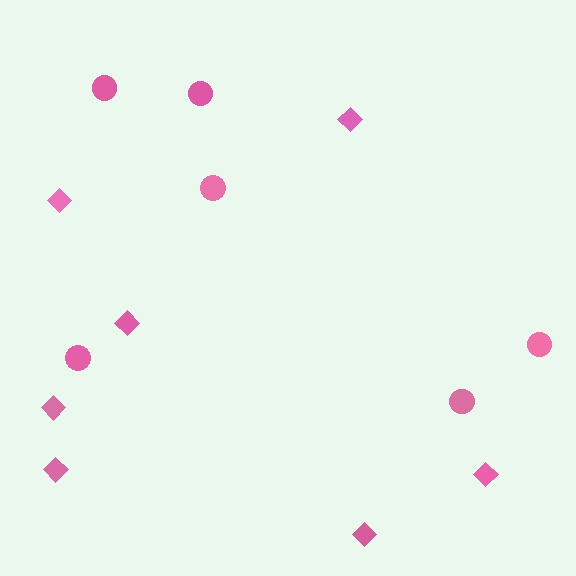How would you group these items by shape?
There are 2 groups: one group of diamonds (7) and one group of circles (6).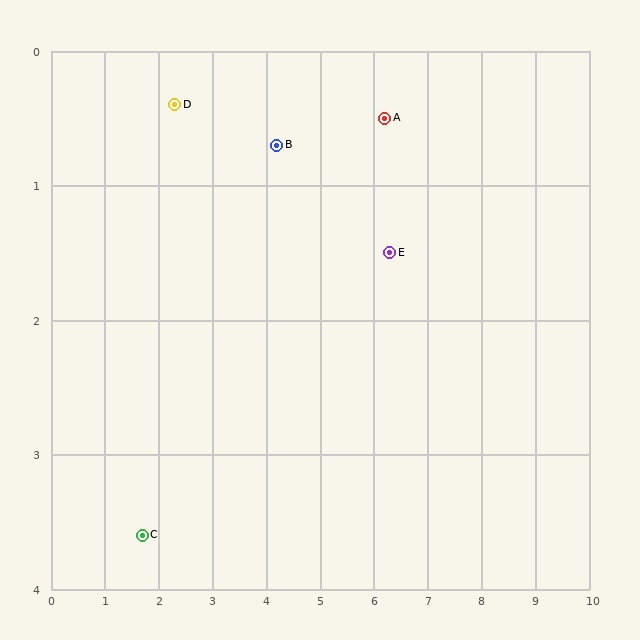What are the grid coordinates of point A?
Point A is at approximately (6.2, 0.5).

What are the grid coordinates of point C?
Point C is at approximately (1.7, 3.6).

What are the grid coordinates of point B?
Point B is at approximately (4.2, 0.7).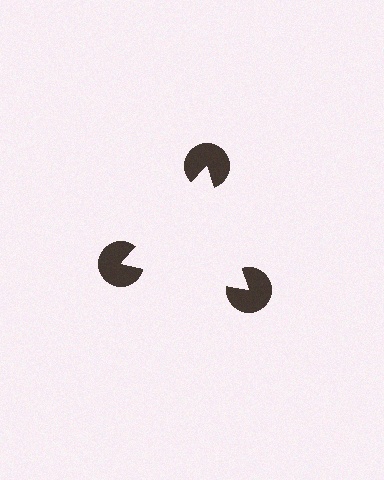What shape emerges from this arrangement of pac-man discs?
An illusory triangle — its edges are inferred from the aligned wedge cuts in the pac-man discs, not physically drawn.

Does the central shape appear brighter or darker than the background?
It typically appears slightly brighter than the background, even though no actual brightness change is drawn.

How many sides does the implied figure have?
3 sides.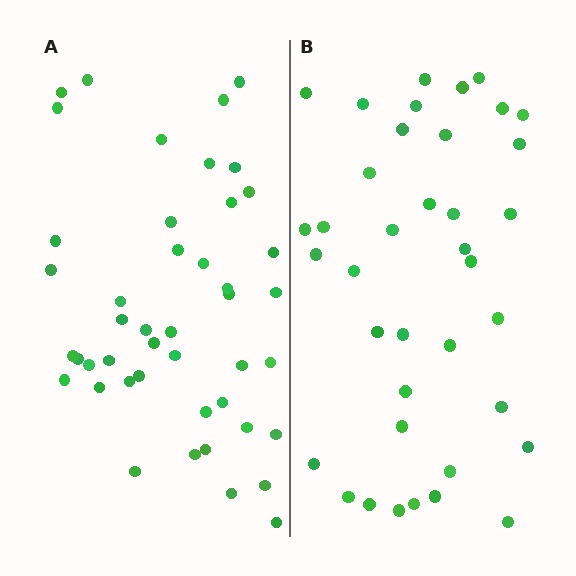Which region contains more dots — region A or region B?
Region A (the left region) has more dots.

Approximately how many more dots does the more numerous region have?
Region A has roughly 8 or so more dots than region B.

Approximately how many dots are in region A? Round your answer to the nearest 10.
About 40 dots. (The exact count is 45, which rounds to 40.)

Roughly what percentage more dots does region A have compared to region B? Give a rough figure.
About 20% more.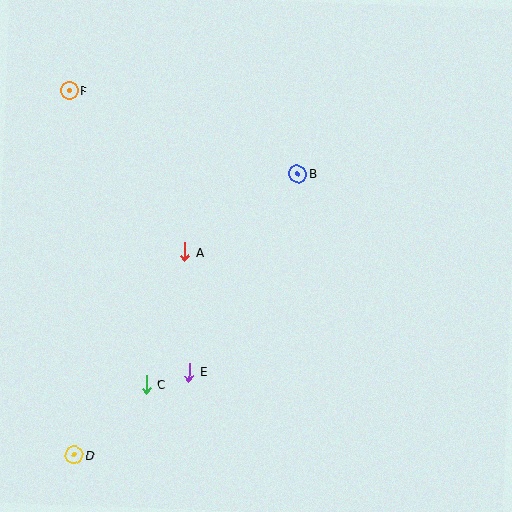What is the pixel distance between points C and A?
The distance between C and A is 137 pixels.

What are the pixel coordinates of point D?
Point D is at (74, 455).